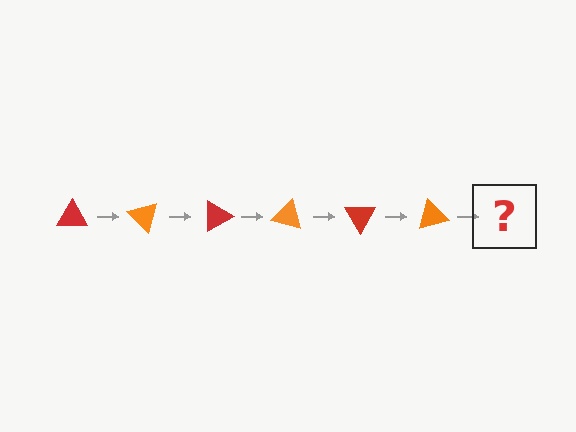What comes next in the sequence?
The next element should be a red triangle, rotated 270 degrees from the start.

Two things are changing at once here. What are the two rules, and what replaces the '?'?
The two rules are that it rotates 45 degrees each step and the color cycles through red and orange. The '?' should be a red triangle, rotated 270 degrees from the start.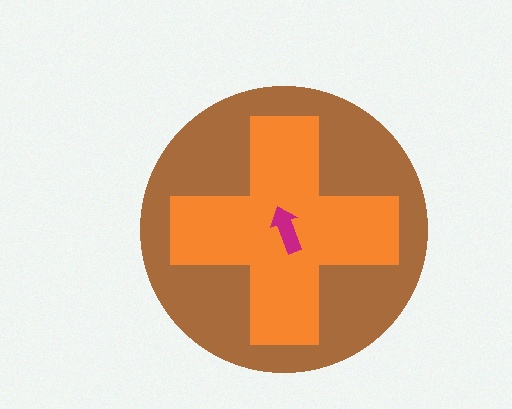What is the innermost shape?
The magenta arrow.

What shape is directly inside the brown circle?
The orange cross.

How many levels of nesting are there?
3.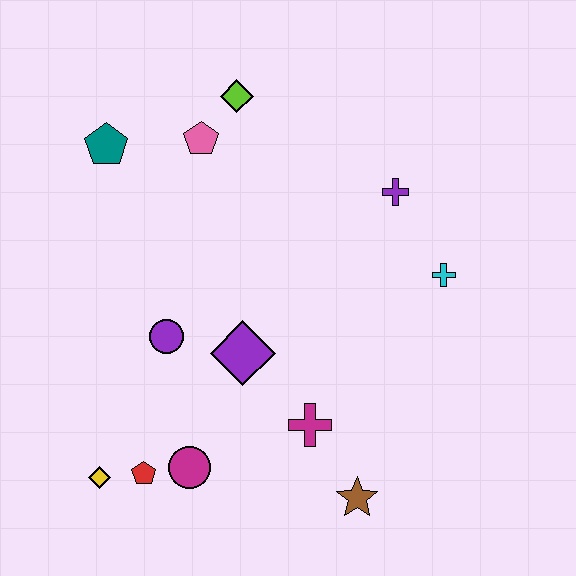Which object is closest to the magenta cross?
The brown star is closest to the magenta cross.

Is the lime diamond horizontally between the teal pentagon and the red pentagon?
No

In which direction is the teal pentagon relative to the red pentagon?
The teal pentagon is above the red pentagon.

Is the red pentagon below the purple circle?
Yes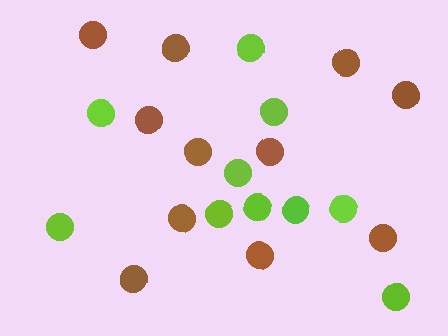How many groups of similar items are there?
There are 2 groups: one group of lime circles (10) and one group of brown circles (11).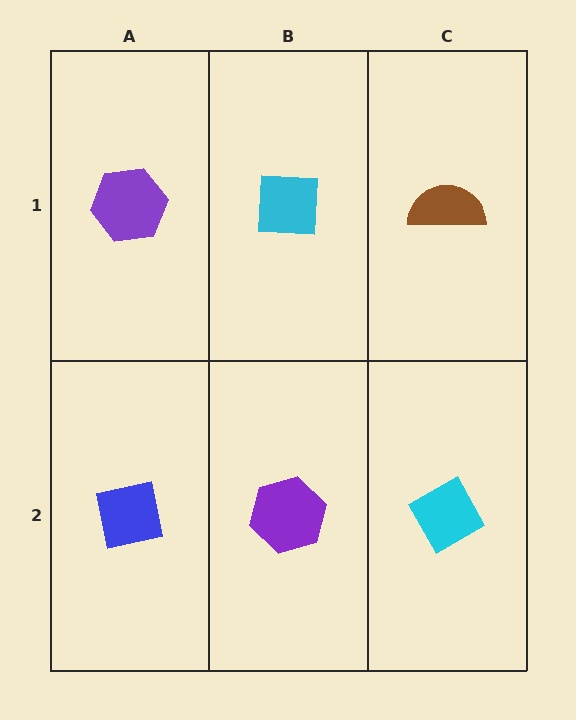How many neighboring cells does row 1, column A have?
2.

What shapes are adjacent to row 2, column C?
A brown semicircle (row 1, column C), a purple hexagon (row 2, column B).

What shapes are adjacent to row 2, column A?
A purple hexagon (row 1, column A), a purple hexagon (row 2, column B).